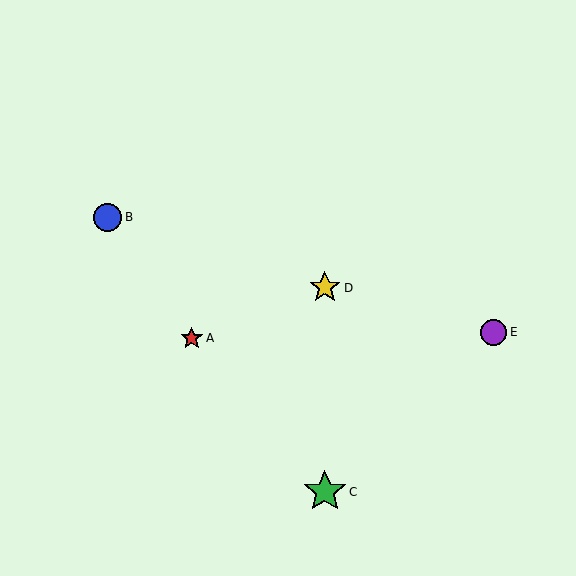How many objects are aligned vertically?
2 objects (C, D) are aligned vertically.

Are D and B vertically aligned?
No, D is at x≈325 and B is at x≈108.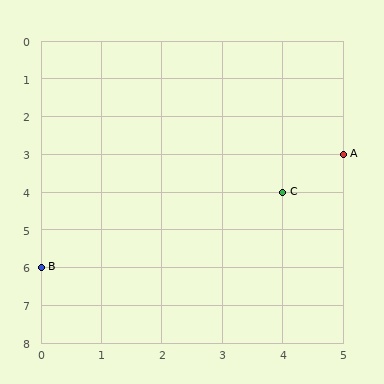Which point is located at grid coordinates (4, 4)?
Point C is at (4, 4).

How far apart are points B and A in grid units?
Points B and A are 5 columns and 3 rows apart (about 5.8 grid units diagonally).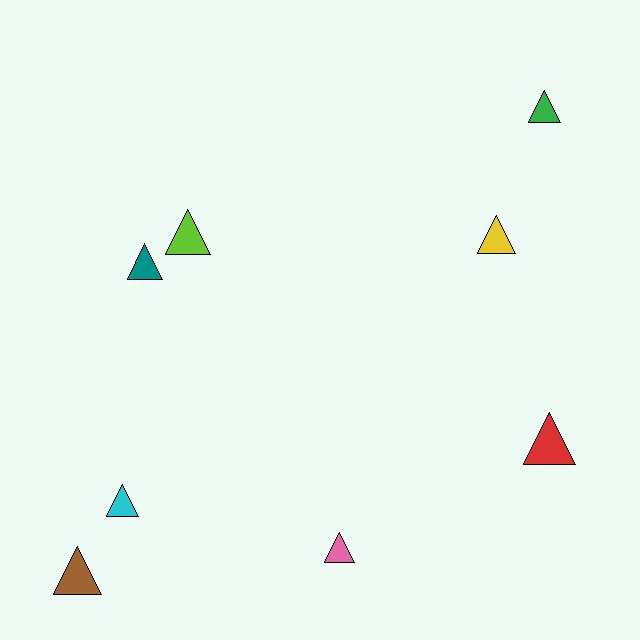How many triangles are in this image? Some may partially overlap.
There are 8 triangles.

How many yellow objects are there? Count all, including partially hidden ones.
There is 1 yellow object.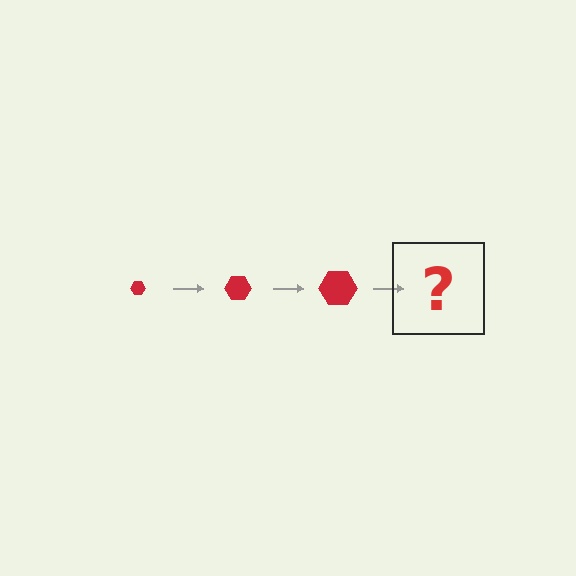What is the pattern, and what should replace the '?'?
The pattern is that the hexagon gets progressively larger each step. The '?' should be a red hexagon, larger than the previous one.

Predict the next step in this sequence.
The next step is a red hexagon, larger than the previous one.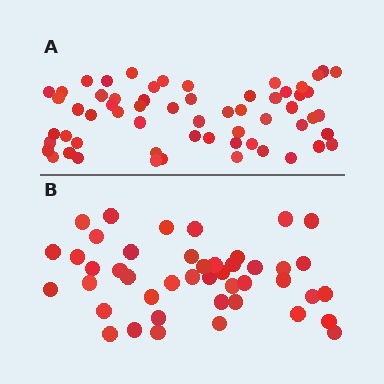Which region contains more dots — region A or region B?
Region A (the top region) has more dots.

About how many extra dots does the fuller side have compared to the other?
Region A has approximately 15 more dots than region B.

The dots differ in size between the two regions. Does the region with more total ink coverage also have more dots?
No. Region B has more total ink coverage because its dots are larger, but region A actually contains more individual dots. Total area can be misleading — the number of items is what matters here.